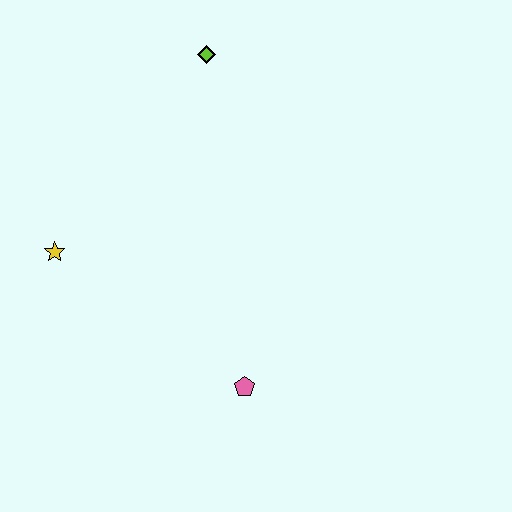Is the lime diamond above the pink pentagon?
Yes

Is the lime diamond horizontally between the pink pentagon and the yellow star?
Yes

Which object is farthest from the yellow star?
The lime diamond is farthest from the yellow star.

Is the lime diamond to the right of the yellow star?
Yes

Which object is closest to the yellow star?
The pink pentagon is closest to the yellow star.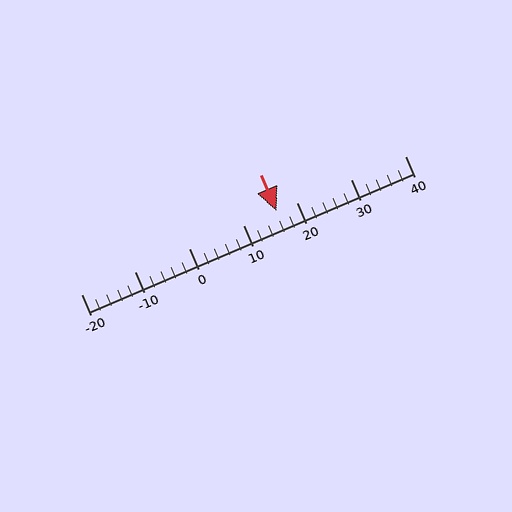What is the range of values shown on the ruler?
The ruler shows values from -20 to 40.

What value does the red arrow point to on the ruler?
The red arrow points to approximately 16.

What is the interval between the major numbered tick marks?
The major tick marks are spaced 10 units apart.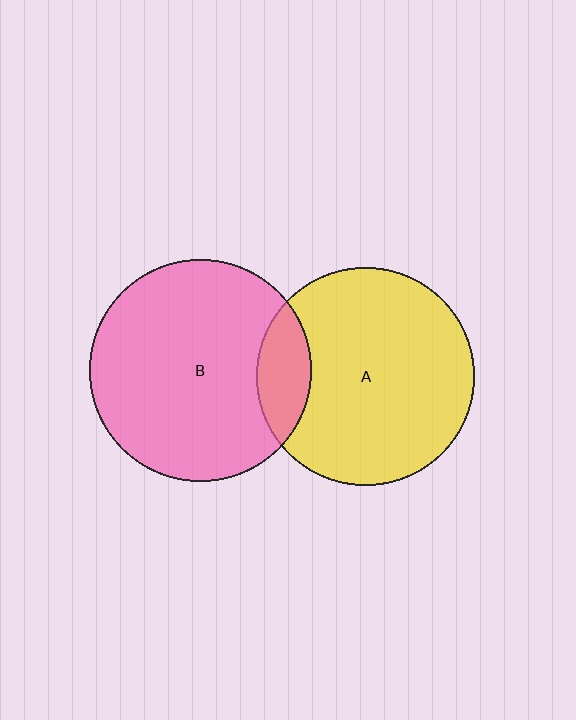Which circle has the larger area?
Circle B (pink).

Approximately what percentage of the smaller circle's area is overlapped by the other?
Approximately 15%.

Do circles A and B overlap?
Yes.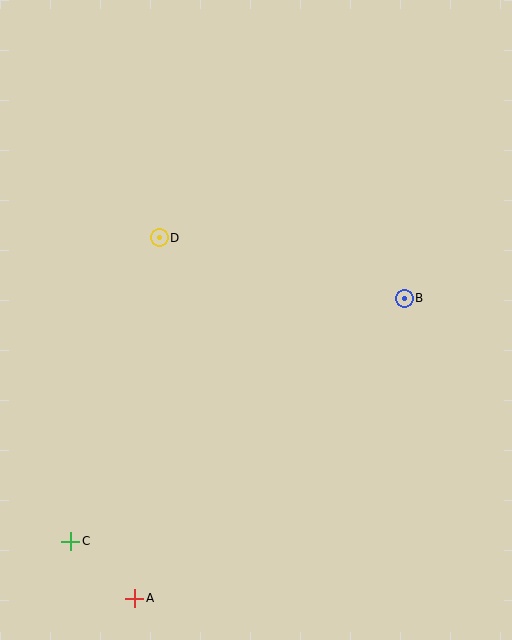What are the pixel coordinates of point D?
Point D is at (159, 238).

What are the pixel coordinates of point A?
Point A is at (135, 598).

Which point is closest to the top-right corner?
Point B is closest to the top-right corner.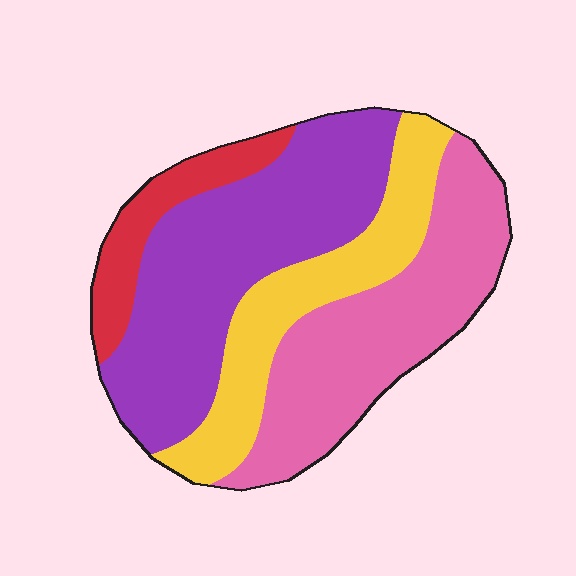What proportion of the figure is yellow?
Yellow covers 21% of the figure.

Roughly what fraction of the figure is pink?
Pink takes up between a sixth and a third of the figure.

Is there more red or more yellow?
Yellow.